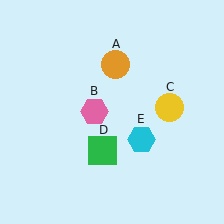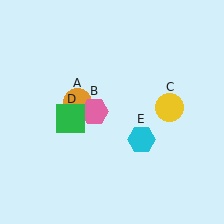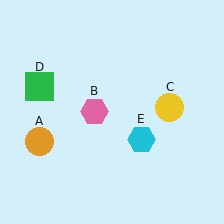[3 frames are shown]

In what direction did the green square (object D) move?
The green square (object D) moved up and to the left.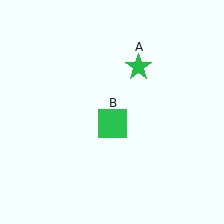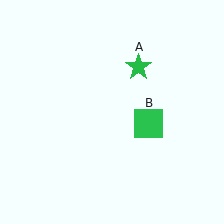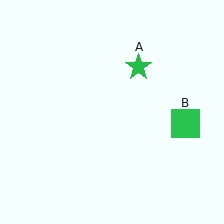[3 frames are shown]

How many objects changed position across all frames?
1 object changed position: green square (object B).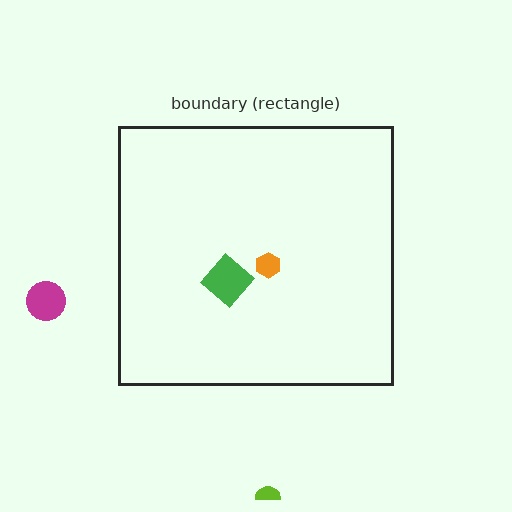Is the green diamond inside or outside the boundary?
Inside.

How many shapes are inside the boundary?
2 inside, 2 outside.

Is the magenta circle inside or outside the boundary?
Outside.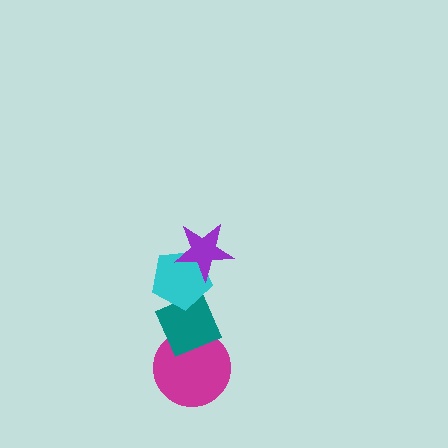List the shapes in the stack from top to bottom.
From top to bottom: the purple star, the cyan pentagon, the teal diamond, the magenta circle.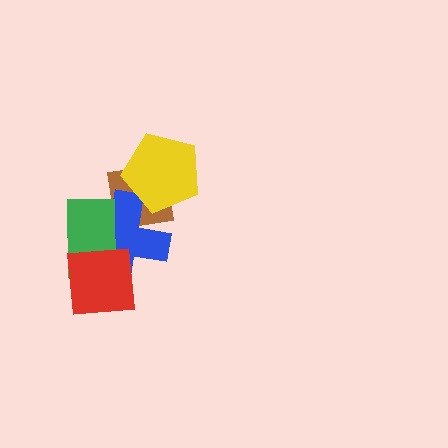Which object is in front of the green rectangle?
The red square is in front of the green rectangle.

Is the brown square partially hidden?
Yes, it is partially covered by another shape.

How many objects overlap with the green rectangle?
3 objects overlap with the green rectangle.